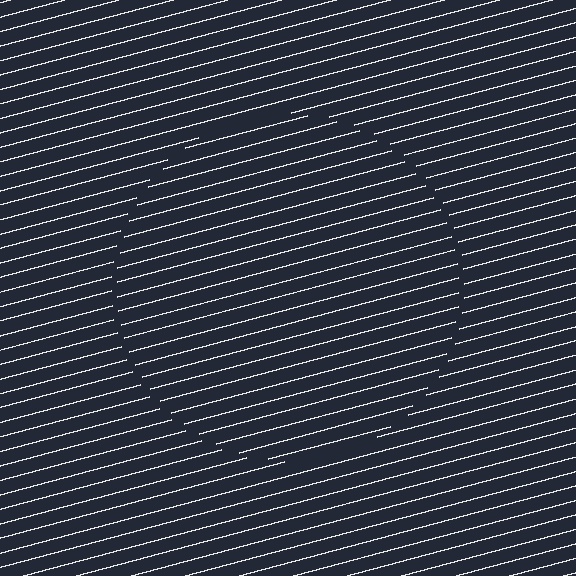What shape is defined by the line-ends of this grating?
An illusory circle. The interior of the shape contains the same grating, shifted by half a period — the contour is defined by the phase discontinuity where line-ends from the inner and outer gratings abut.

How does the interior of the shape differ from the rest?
The interior of the shape contains the same grating, shifted by half a period — the contour is defined by the phase discontinuity where line-ends from the inner and outer gratings abut.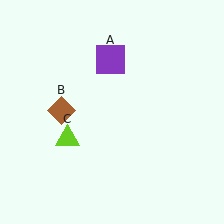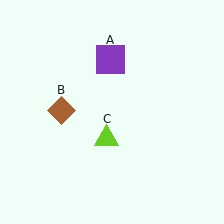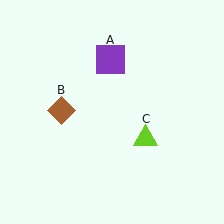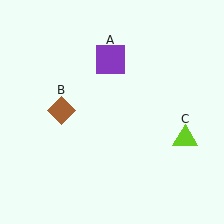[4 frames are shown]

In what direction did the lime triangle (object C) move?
The lime triangle (object C) moved right.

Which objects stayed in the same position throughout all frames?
Purple square (object A) and brown diamond (object B) remained stationary.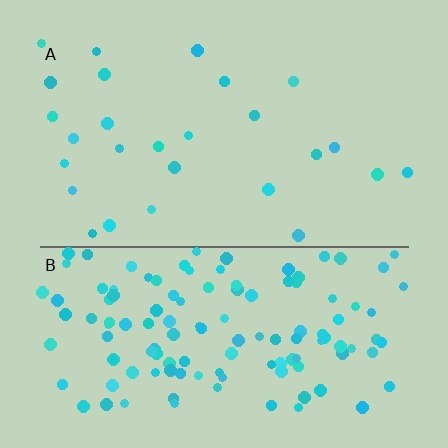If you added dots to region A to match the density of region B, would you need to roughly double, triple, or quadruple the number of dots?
Approximately quadruple.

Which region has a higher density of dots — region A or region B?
B (the bottom).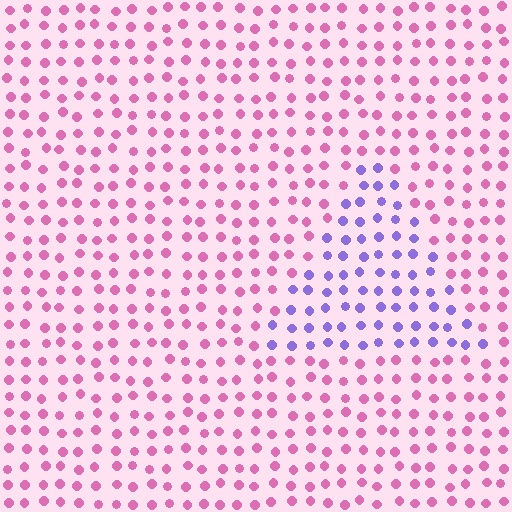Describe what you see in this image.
The image is filled with small pink elements in a uniform arrangement. A triangle-shaped region is visible where the elements are tinted to a slightly different hue, forming a subtle color boundary.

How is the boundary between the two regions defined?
The boundary is defined purely by a slight shift in hue (about 65 degrees). Spacing, size, and orientation are identical on both sides.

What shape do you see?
I see a triangle.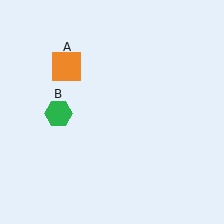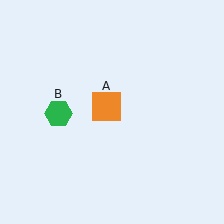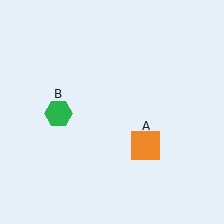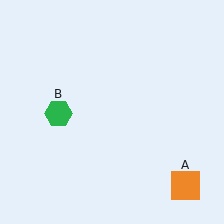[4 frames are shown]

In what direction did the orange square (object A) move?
The orange square (object A) moved down and to the right.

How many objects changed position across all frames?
1 object changed position: orange square (object A).